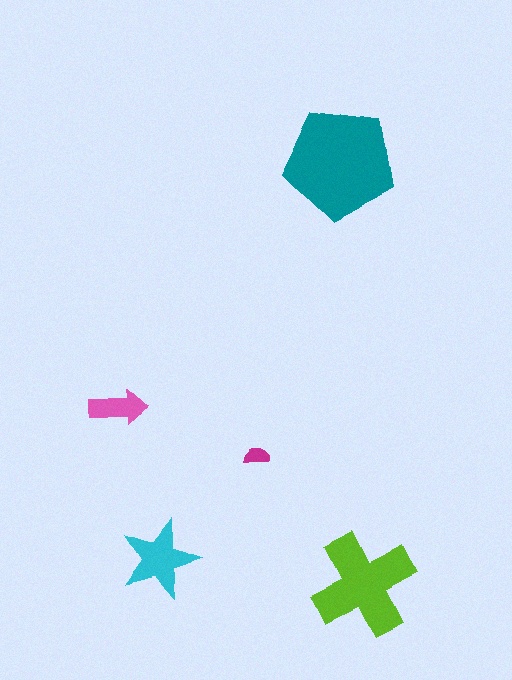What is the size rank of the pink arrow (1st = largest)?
4th.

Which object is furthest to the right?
The lime cross is rightmost.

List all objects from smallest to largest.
The magenta semicircle, the pink arrow, the cyan star, the lime cross, the teal pentagon.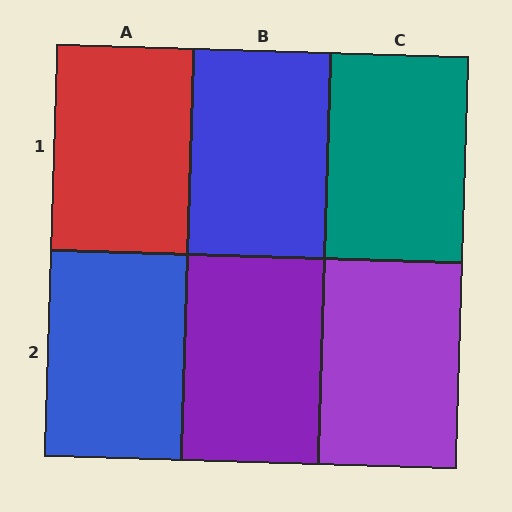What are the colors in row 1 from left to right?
Red, blue, teal.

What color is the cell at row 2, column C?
Purple.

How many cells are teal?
1 cell is teal.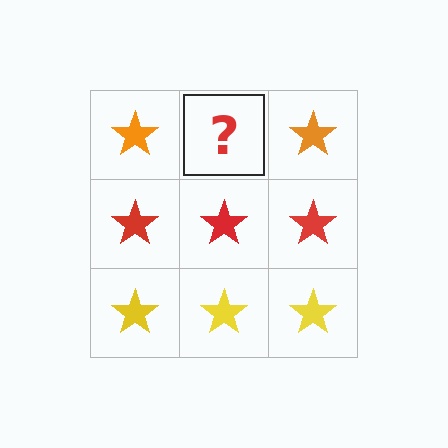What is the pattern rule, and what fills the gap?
The rule is that each row has a consistent color. The gap should be filled with an orange star.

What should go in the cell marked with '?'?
The missing cell should contain an orange star.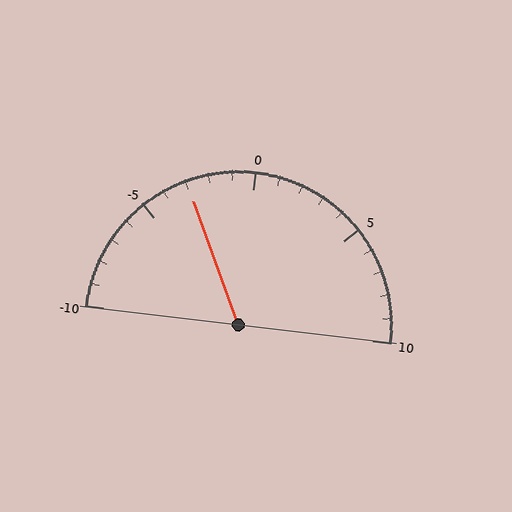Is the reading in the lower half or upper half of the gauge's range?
The reading is in the lower half of the range (-10 to 10).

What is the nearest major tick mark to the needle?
The nearest major tick mark is -5.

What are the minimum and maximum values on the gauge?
The gauge ranges from -10 to 10.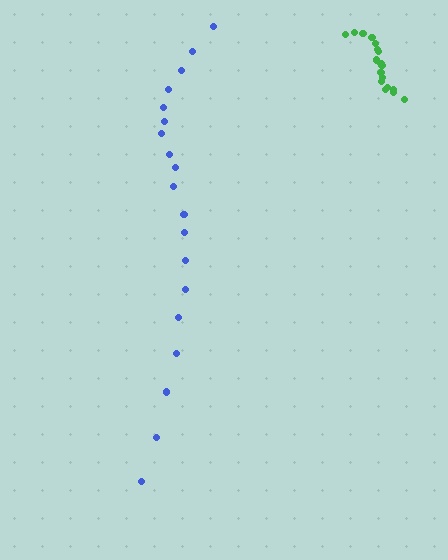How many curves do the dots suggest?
There are 2 distinct paths.